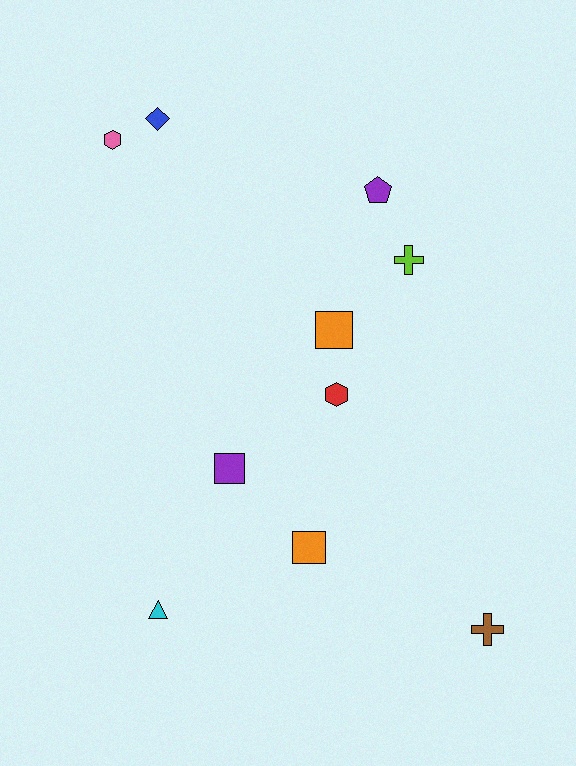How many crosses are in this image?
There are 2 crosses.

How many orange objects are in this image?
There are 2 orange objects.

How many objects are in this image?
There are 10 objects.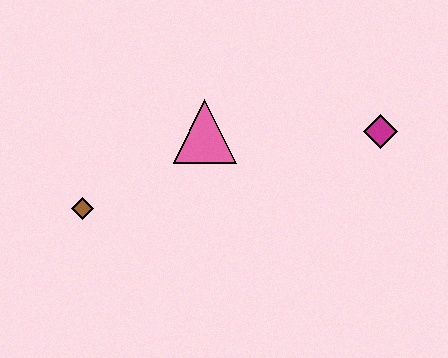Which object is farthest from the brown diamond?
The magenta diamond is farthest from the brown diamond.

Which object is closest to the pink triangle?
The brown diamond is closest to the pink triangle.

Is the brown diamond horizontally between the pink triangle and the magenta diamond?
No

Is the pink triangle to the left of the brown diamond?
No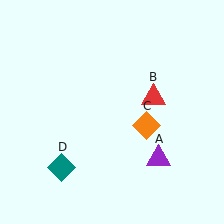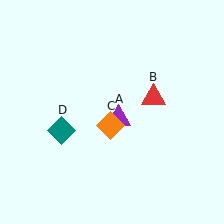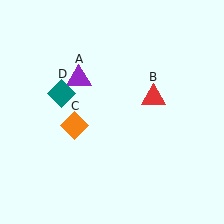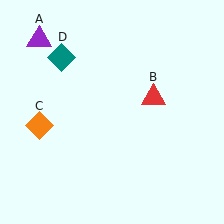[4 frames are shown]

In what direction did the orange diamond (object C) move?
The orange diamond (object C) moved left.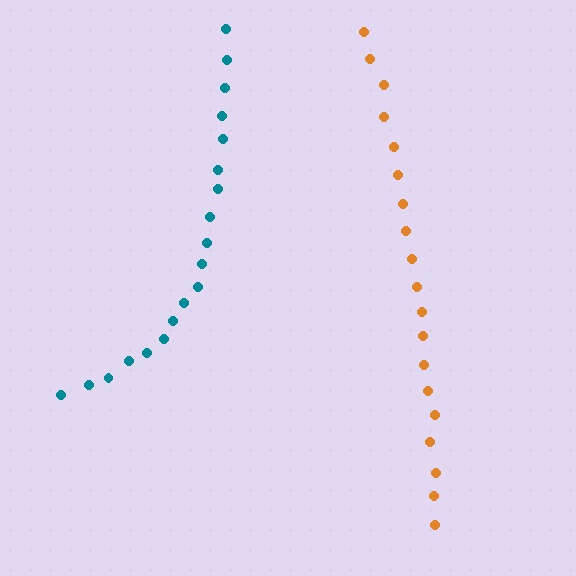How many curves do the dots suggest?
There are 2 distinct paths.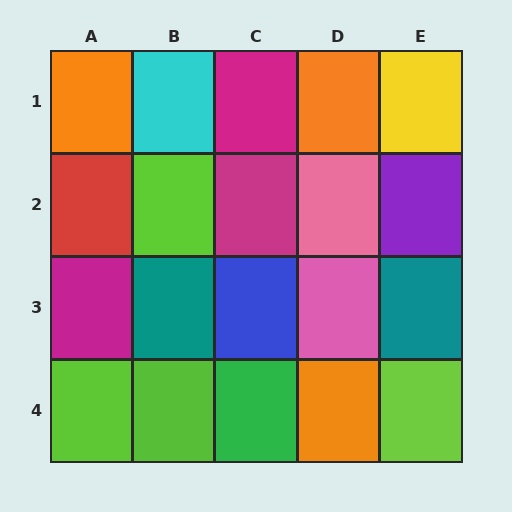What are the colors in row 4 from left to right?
Lime, lime, green, orange, lime.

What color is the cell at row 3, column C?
Blue.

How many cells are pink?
2 cells are pink.